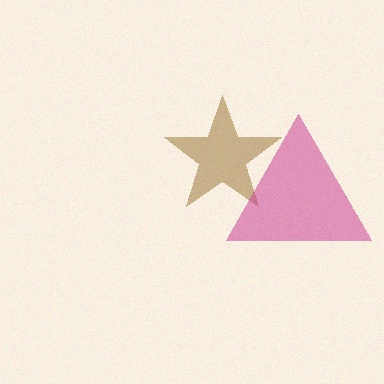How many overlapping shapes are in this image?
There are 2 overlapping shapes in the image.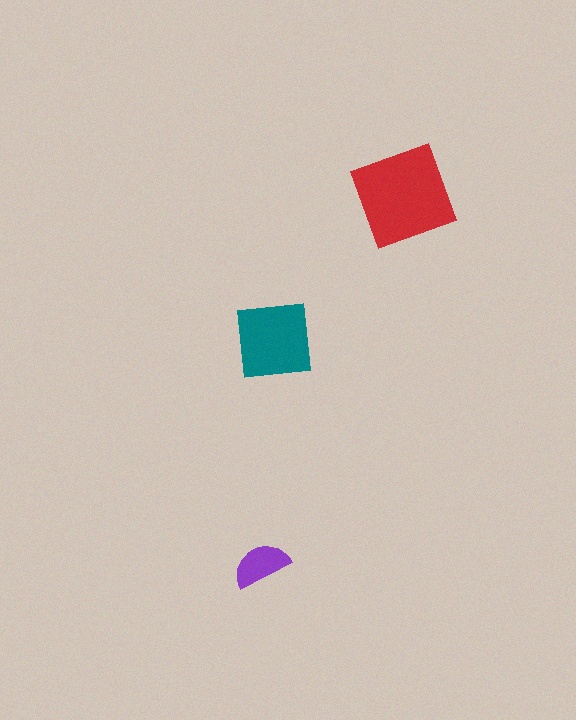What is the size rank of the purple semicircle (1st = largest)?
3rd.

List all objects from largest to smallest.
The red square, the teal square, the purple semicircle.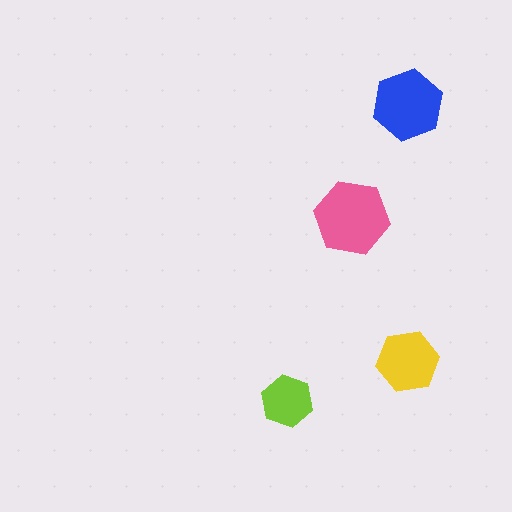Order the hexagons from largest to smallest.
the pink one, the blue one, the yellow one, the lime one.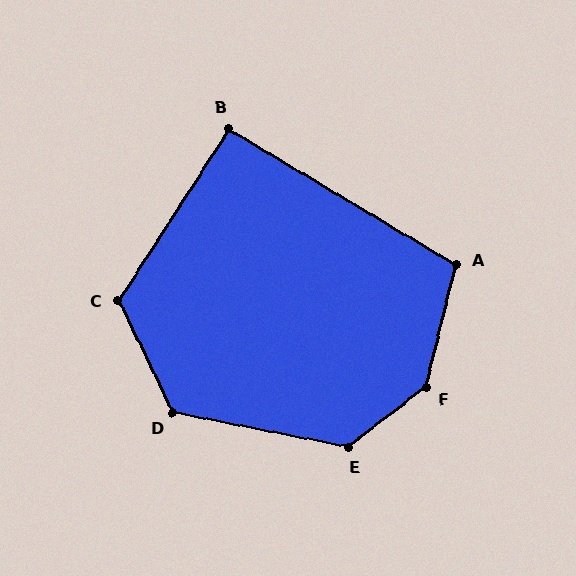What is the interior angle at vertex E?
Approximately 131 degrees (obtuse).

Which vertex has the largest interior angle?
F, at approximately 141 degrees.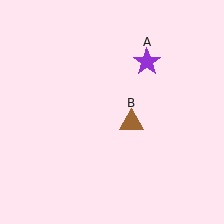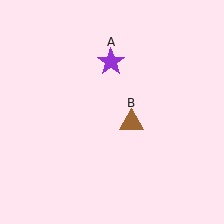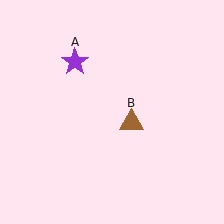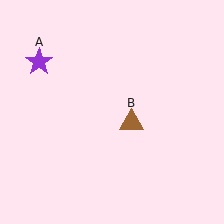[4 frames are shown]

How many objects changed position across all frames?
1 object changed position: purple star (object A).